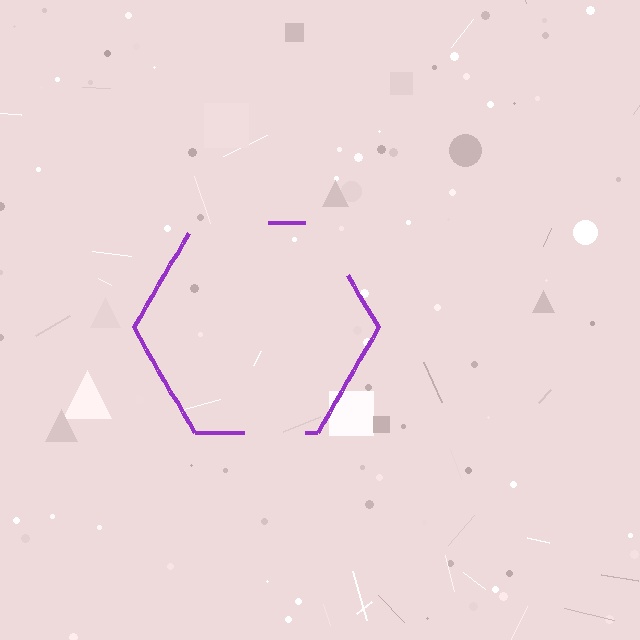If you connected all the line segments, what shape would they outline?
They would outline a hexagon.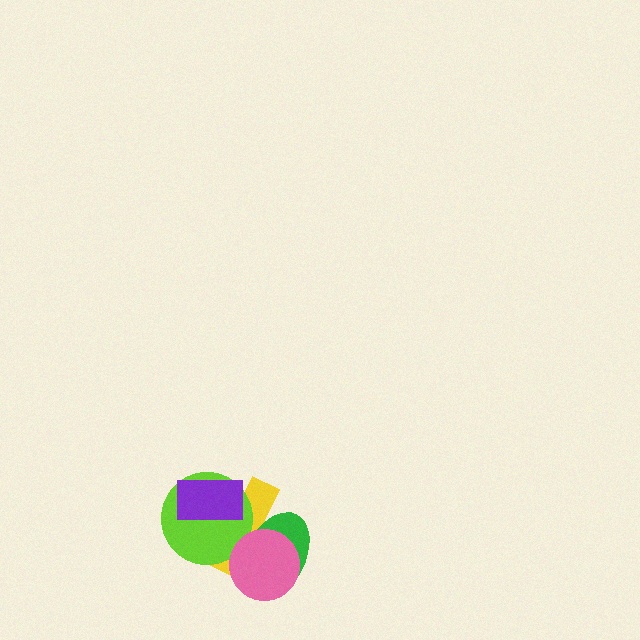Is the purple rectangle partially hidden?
No, no other shape covers it.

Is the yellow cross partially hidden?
Yes, it is partially covered by another shape.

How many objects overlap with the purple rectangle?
2 objects overlap with the purple rectangle.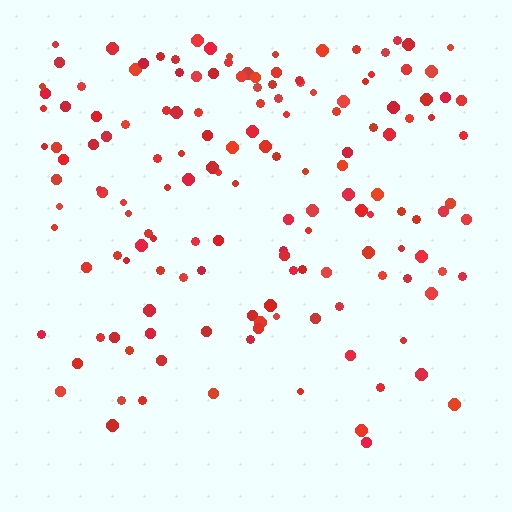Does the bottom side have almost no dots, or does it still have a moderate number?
Still a moderate number, just noticeably fewer than the top.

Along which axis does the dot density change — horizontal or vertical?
Vertical.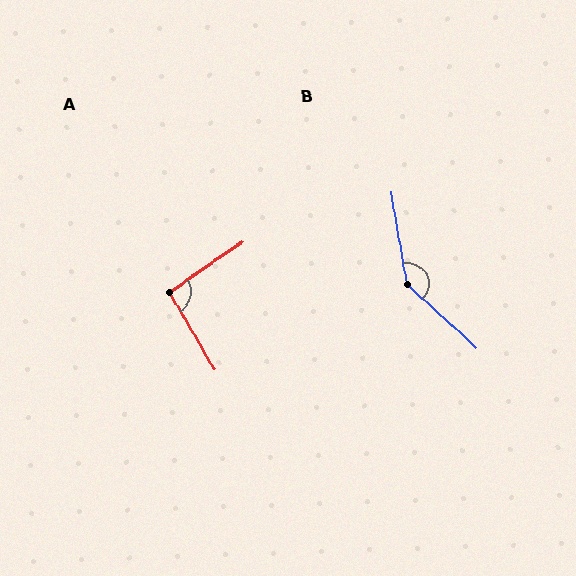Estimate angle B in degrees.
Approximately 142 degrees.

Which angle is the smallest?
A, at approximately 95 degrees.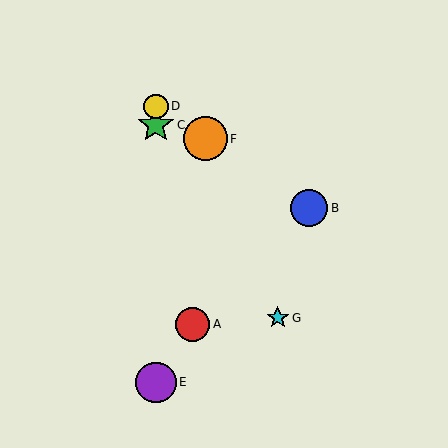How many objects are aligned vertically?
3 objects (C, D, E) are aligned vertically.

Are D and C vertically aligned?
Yes, both are at x≈156.